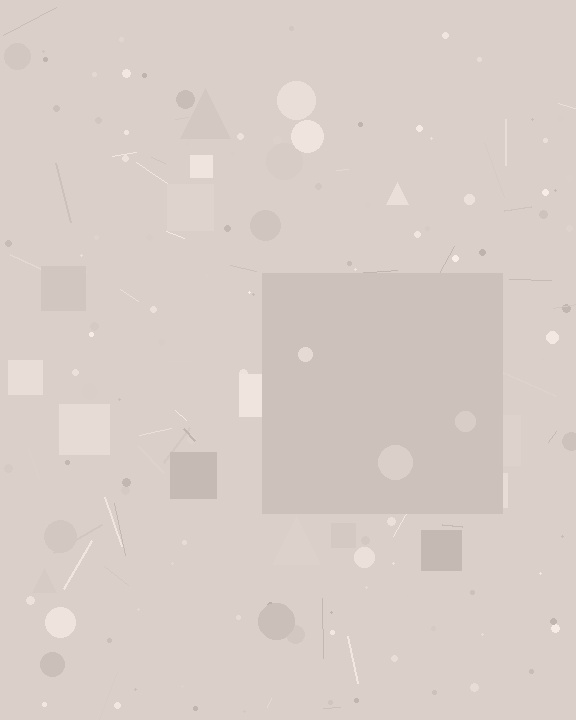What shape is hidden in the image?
A square is hidden in the image.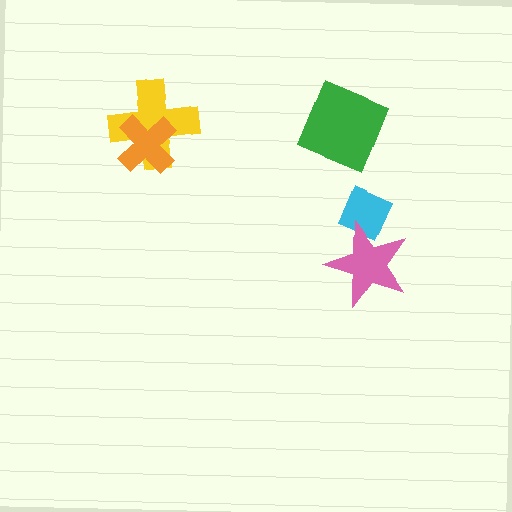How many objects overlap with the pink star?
1 object overlaps with the pink star.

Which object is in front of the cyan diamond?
The pink star is in front of the cyan diamond.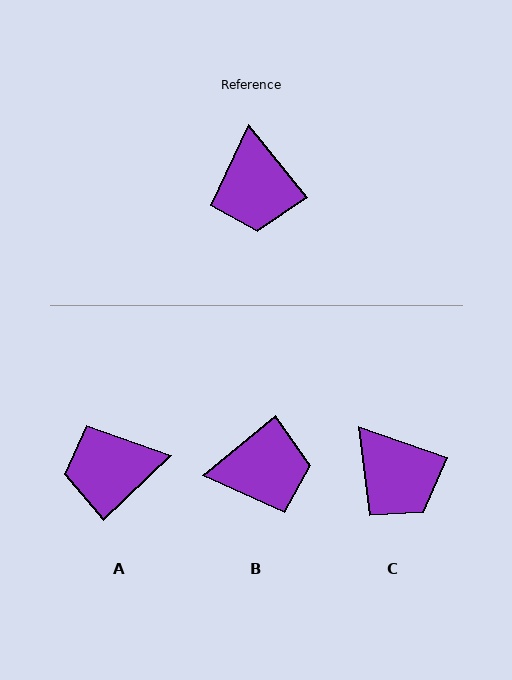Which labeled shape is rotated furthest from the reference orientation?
B, about 91 degrees away.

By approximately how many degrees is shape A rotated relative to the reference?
Approximately 85 degrees clockwise.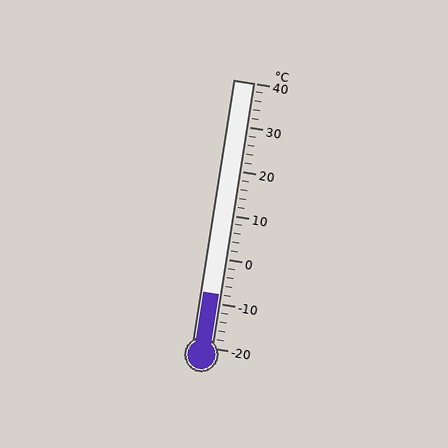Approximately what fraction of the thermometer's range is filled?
The thermometer is filled to approximately 20% of its range.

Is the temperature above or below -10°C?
The temperature is above -10°C.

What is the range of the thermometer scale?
The thermometer scale ranges from -20°C to 40°C.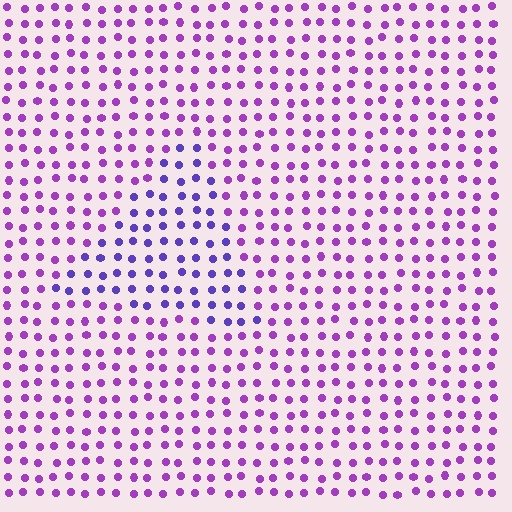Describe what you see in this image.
The image is filled with small purple elements in a uniform arrangement. A triangle-shaped region is visible where the elements are tinted to a slightly different hue, forming a subtle color boundary.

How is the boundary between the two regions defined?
The boundary is defined purely by a slight shift in hue (about 33 degrees). Spacing, size, and orientation are identical on both sides.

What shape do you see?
I see a triangle.